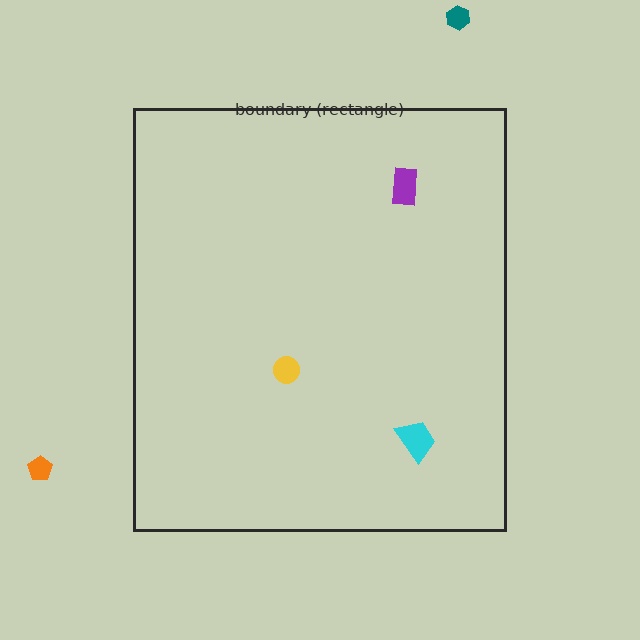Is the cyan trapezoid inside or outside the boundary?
Inside.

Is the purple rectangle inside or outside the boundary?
Inside.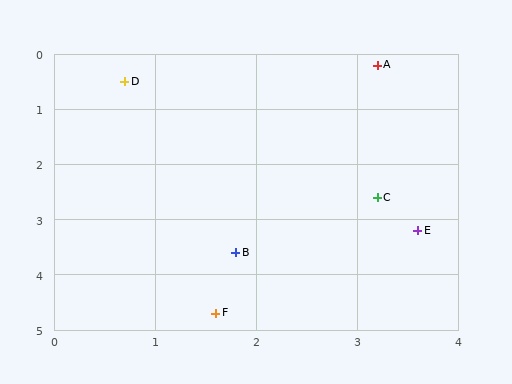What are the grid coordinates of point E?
Point E is at approximately (3.6, 3.2).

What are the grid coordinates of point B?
Point B is at approximately (1.8, 3.6).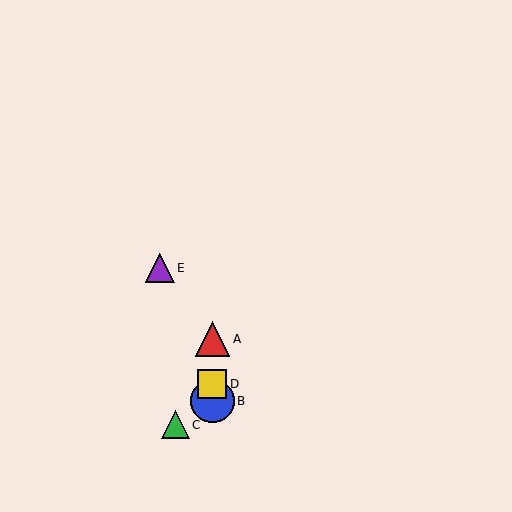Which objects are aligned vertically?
Objects A, B, D are aligned vertically.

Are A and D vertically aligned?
Yes, both are at x≈212.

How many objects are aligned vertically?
3 objects (A, B, D) are aligned vertically.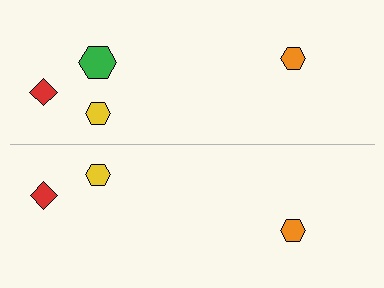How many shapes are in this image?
There are 7 shapes in this image.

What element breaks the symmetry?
A green hexagon is missing from the bottom side.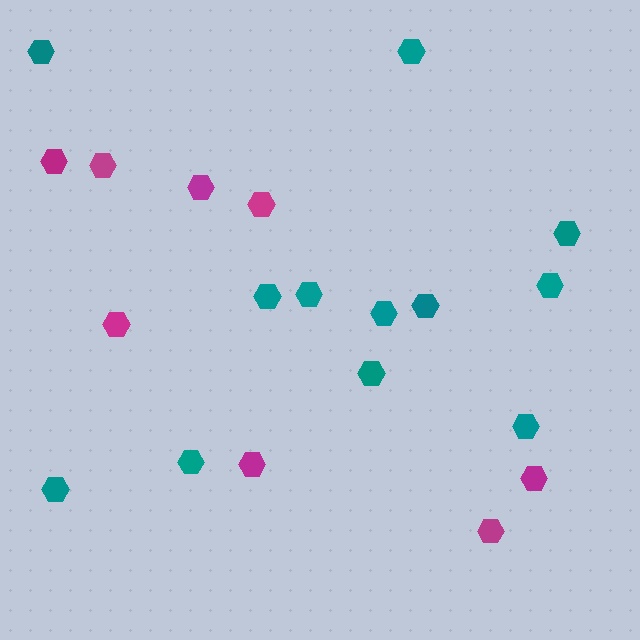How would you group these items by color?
There are 2 groups: one group of teal hexagons (12) and one group of magenta hexagons (8).